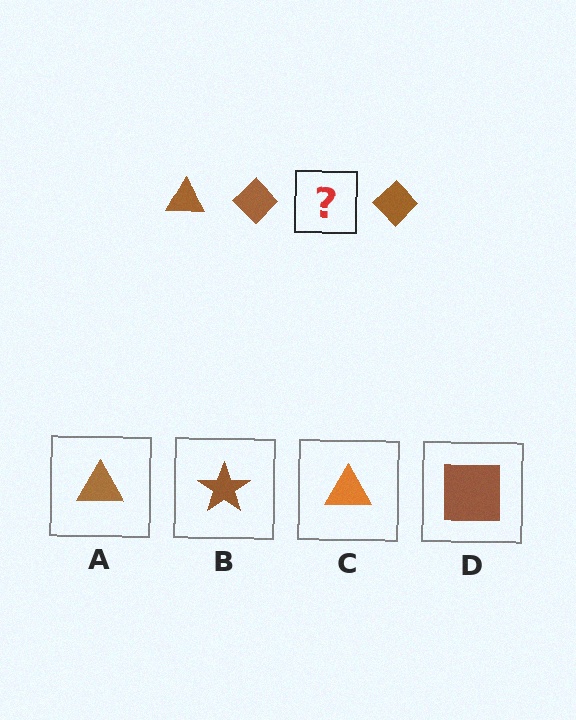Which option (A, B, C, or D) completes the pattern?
A.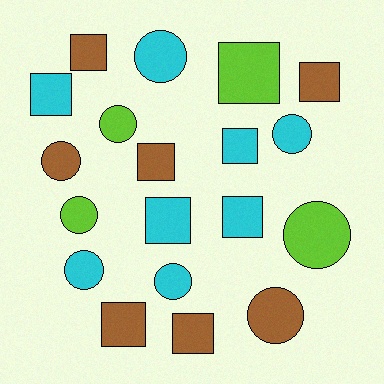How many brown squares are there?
There are 5 brown squares.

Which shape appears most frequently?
Square, with 10 objects.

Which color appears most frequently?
Cyan, with 8 objects.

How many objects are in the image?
There are 19 objects.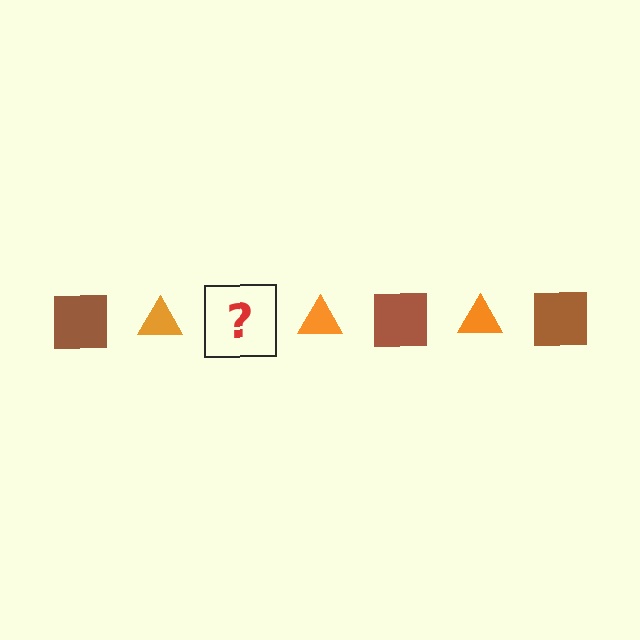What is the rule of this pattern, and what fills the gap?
The rule is that the pattern alternates between brown square and orange triangle. The gap should be filled with a brown square.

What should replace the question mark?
The question mark should be replaced with a brown square.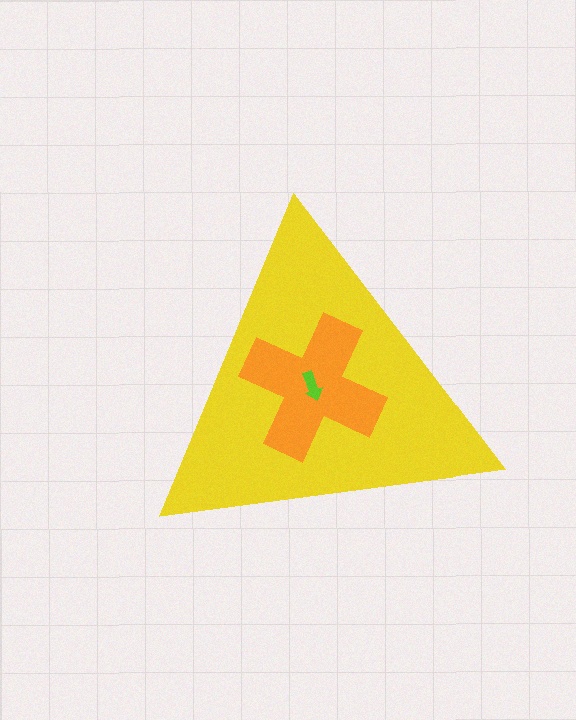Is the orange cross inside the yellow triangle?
Yes.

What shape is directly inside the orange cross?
The lime arrow.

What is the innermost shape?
The lime arrow.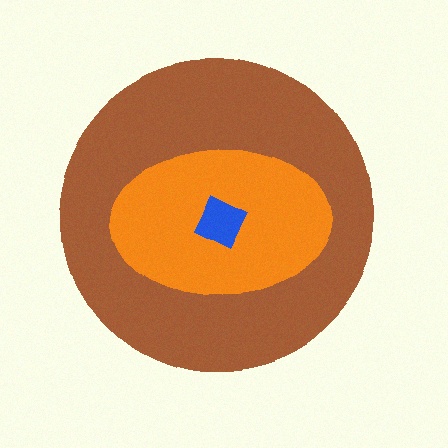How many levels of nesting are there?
3.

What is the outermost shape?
The brown circle.